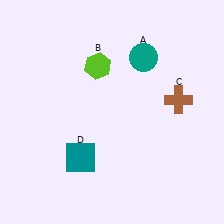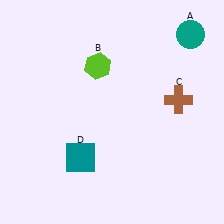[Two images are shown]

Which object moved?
The teal circle (A) moved right.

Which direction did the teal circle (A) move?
The teal circle (A) moved right.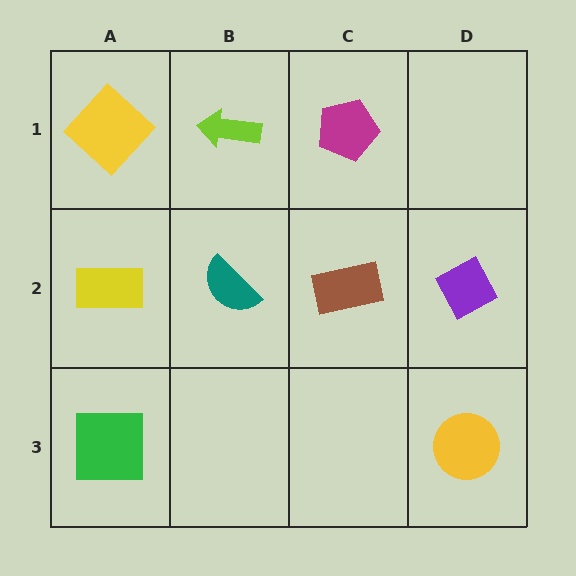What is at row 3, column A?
A green square.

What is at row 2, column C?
A brown rectangle.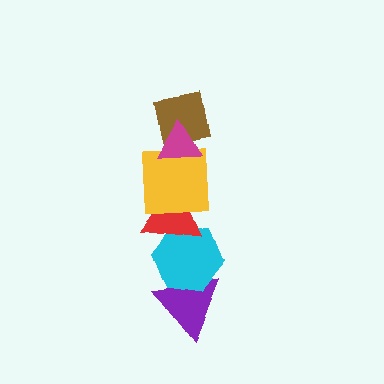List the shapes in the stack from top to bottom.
From top to bottom: the magenta triangle, the brown square, the yellow square, the red triangle, the cyan hexagon, the purple triangle.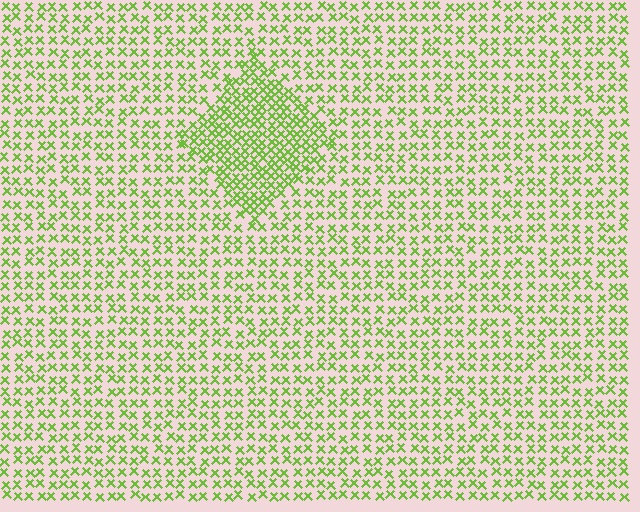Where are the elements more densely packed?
The elements are more densely packed inside the diamond boundary.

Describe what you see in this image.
The image contains small lime elements arranged at two different densities. A diamond-shaped region is visible where the elements are more densely packed than the surrounding area.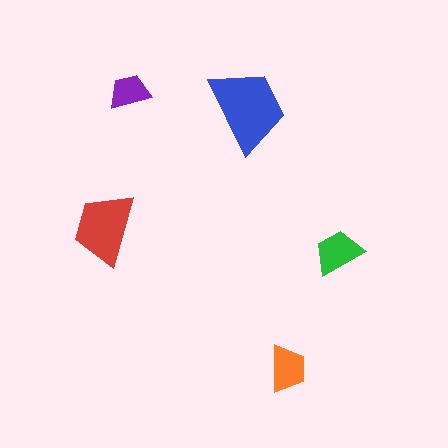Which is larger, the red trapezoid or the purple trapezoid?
The red one.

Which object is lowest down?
The orange trapezoid is bottommost.